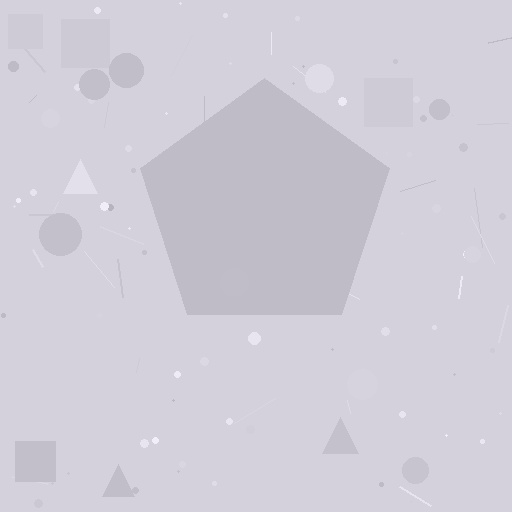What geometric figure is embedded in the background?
A pentagon is embedded in the background.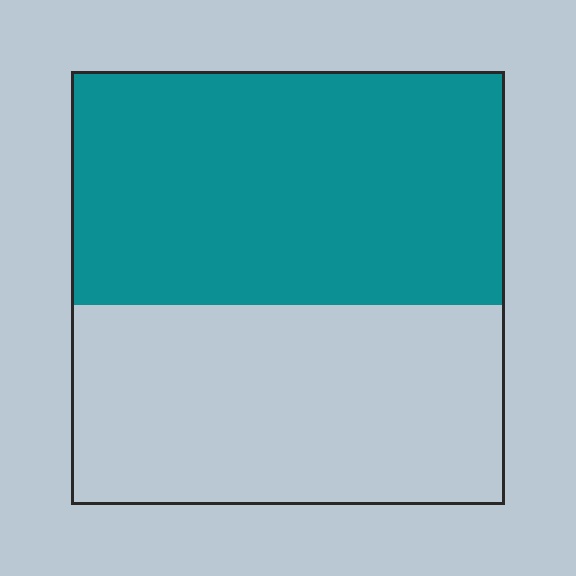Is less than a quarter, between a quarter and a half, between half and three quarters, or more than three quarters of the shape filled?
Between half and three quarters.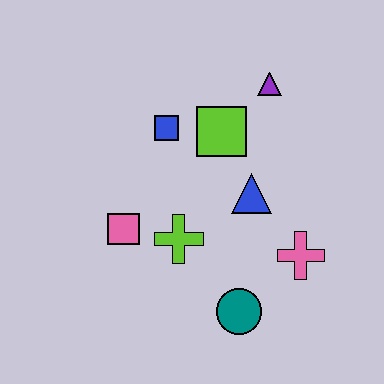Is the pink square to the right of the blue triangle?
No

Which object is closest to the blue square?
The lime square is closest to the blue square.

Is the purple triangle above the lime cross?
Yes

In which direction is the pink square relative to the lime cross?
The pink square is to the left of the lime cross.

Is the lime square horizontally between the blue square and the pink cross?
Yes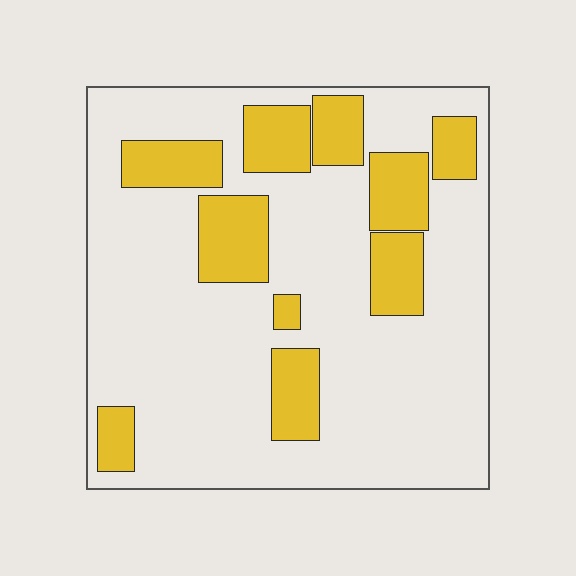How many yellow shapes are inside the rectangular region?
10.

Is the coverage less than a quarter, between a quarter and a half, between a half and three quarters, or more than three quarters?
Less than a quarter.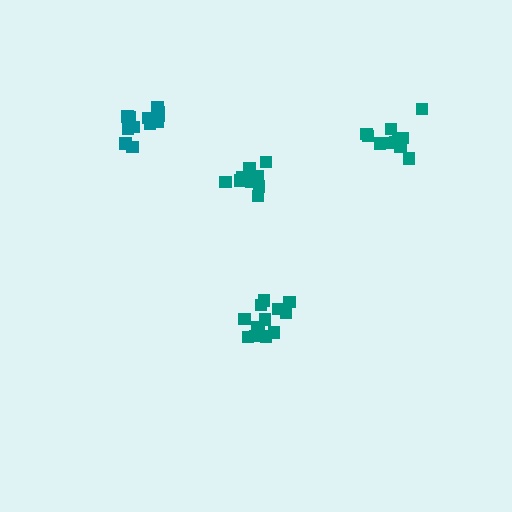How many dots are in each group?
Group 1: 11 dots, Group 2: 13 dots, Group 3: 12 dots, Group 4: 13 dots (49 total).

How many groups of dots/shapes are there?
There are 4 groups.